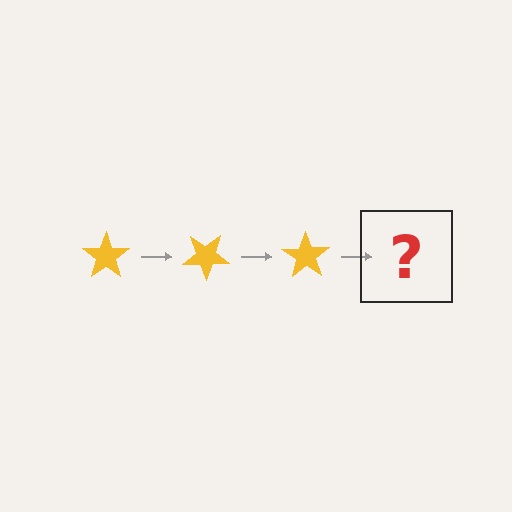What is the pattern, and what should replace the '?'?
The pattern is that the star rotates 35 degrees each step. The '?' should be a yellow star rotated 105 degrees.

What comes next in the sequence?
The next element should be a yellow star rotated 105 degrees.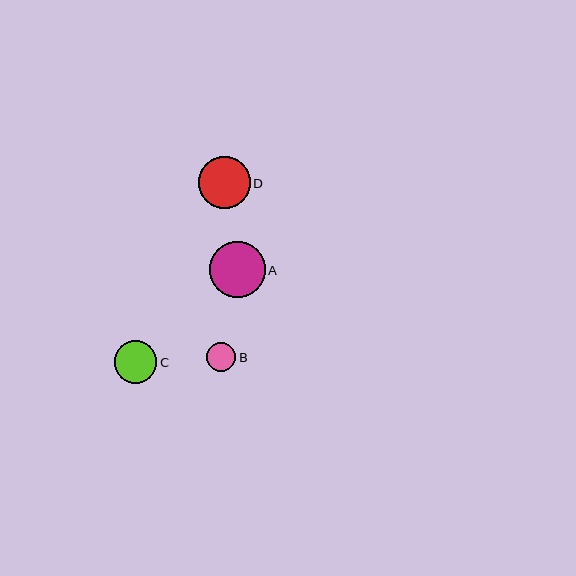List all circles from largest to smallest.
From largest to smallest: A, D, C, B.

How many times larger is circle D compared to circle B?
Circle D is approximately 1.7 times the size of circle B.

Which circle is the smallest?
Circle B is the smallest with a size of approximately 30 pixels.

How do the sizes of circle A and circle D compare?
Circle A and circle D are approximately the same size.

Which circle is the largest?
Circle A is the largest with a size of approximately 56 pixels.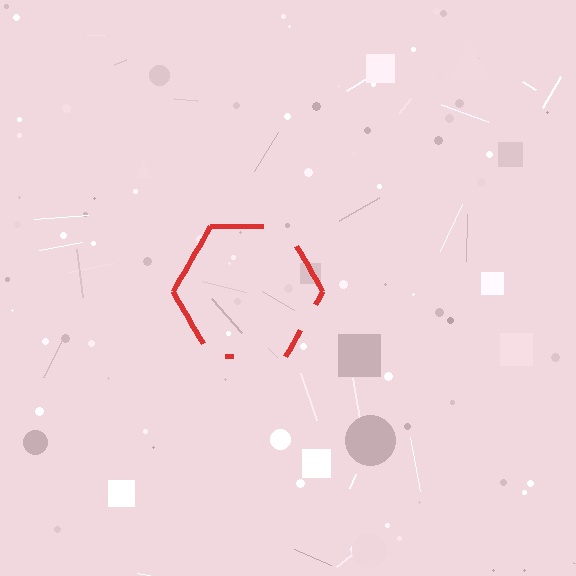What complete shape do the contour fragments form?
The contour fragments form a hexagon.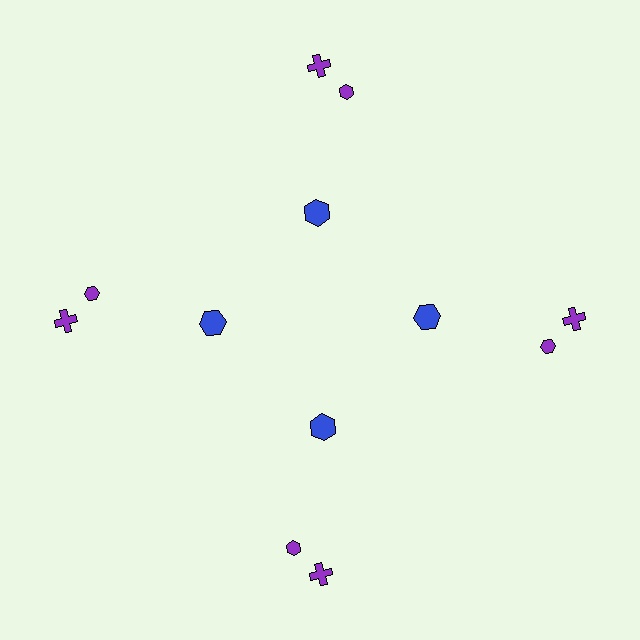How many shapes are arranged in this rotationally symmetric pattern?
There are 12 shapes, arranged in 4 groups of 3.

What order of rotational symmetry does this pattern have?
This pattern has 4-fold rotational symmetry.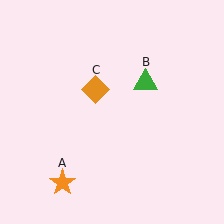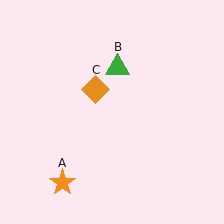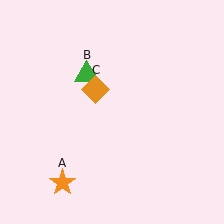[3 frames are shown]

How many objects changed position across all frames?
1 object changed position: green triangle (object B).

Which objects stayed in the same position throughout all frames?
Orange star (object A) and orange diamond (object C) remained stationary.